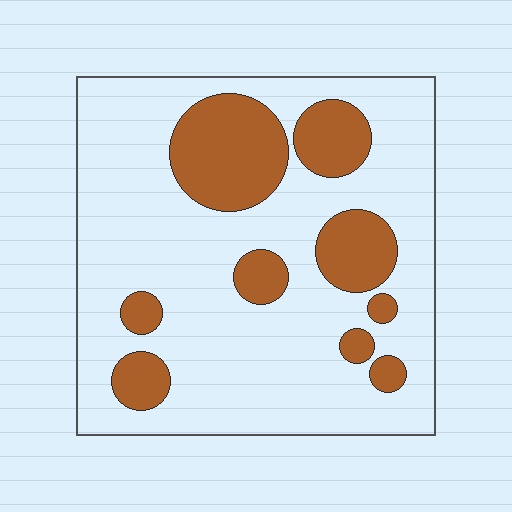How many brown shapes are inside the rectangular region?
9.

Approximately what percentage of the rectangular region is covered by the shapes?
Approximately 25%.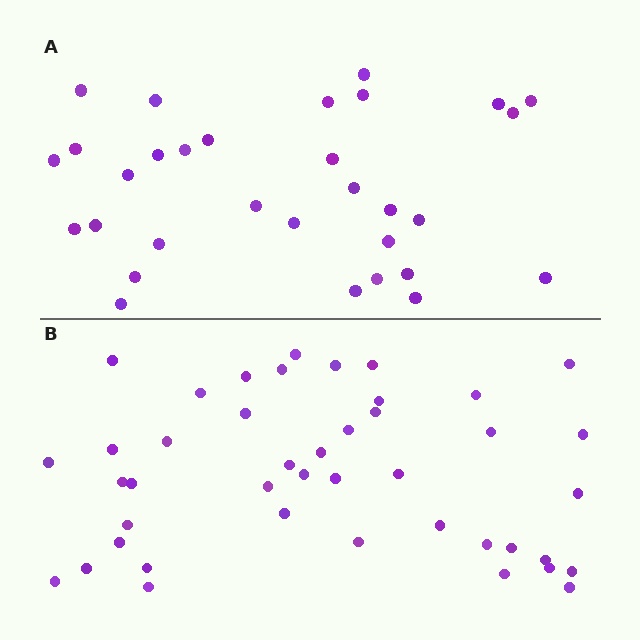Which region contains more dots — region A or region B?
Region B (the bottom region) has more dots.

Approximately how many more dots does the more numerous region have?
Region B has roughly 12 or so more dots than region A.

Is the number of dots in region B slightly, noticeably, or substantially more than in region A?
Region B has noticeably more, but not dramatically so. The ratio is roughly 1.4 to 1.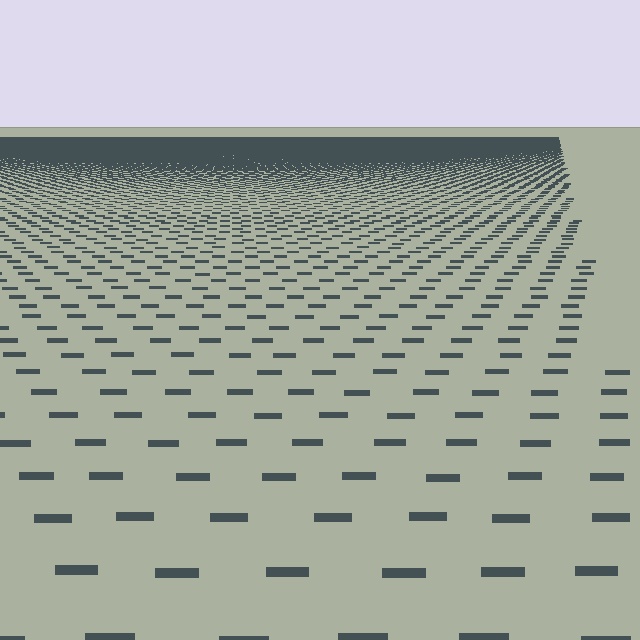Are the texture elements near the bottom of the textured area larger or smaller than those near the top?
Larger. Near the bottom, elements are closer to the viewer and appear at a bigger on-screen size.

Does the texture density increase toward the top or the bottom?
Density increases toward the top.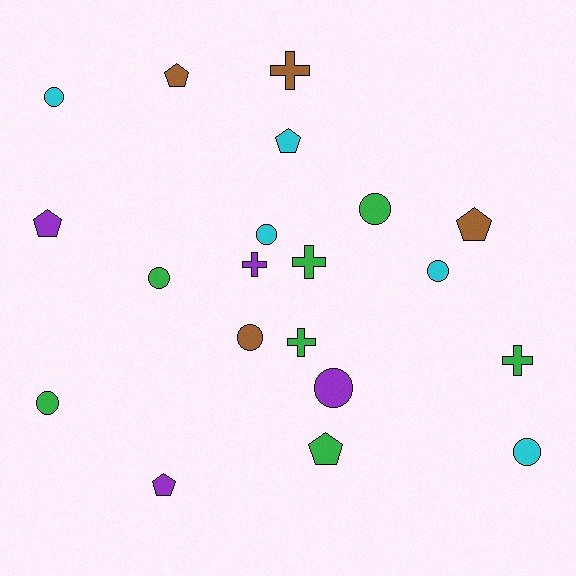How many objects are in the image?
There are 20 objects.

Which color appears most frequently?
Green, with 7 objects.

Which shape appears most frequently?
Circle, with 9 objects.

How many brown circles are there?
There is 1 brown circle.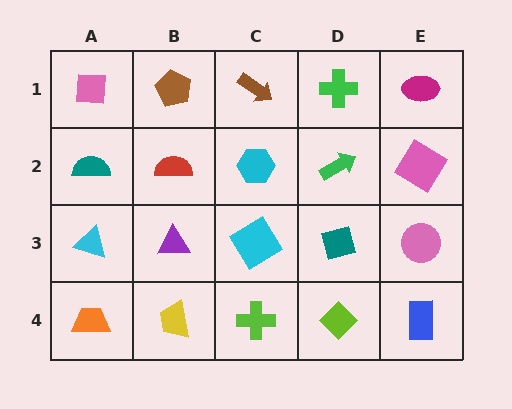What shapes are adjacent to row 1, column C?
A cyan hexagon (row 2, column C), a brown pentagon (row 1, column B), a green cross (row 1, column D).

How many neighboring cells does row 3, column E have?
3.